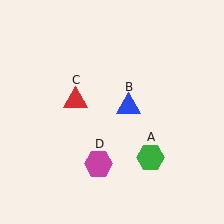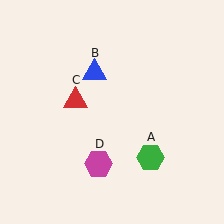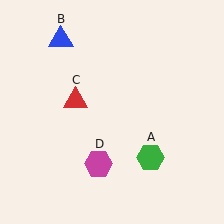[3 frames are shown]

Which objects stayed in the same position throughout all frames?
Green hexagon (object A) and red triangle (object C) and magenta hexagon (object D) remained stationary.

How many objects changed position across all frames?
1 object changed position: blue triangle (object B).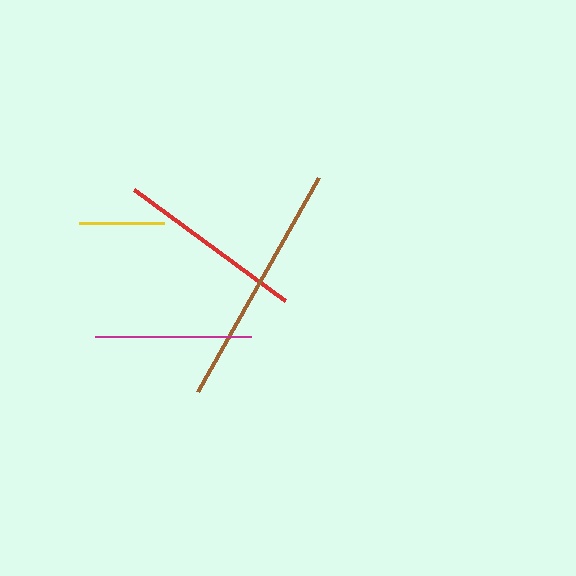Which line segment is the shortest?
The yellow line is the shortest at approximately 85 pixels.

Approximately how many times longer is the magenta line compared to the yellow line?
The magenta line is approximately 1.8 times the length of the yellow line.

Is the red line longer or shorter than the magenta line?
The red line is longer than the magenta line.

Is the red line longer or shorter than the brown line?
The brown line is longer than the red line.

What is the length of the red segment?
The red segment is approximately 187 pixels long.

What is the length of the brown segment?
The brown segment is approximately 247 pixels long.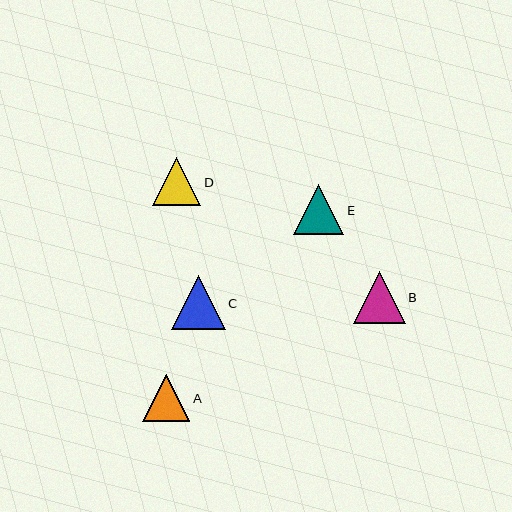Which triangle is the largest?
Triangle C is the largest with a size of approximately 54 pixels.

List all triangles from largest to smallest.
From largest to smallest: C, B, E, D, A.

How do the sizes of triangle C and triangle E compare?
Triangle C and triangle E are approximately the same size.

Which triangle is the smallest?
Triangle A is the smallest with a size of approximately 48 pixels.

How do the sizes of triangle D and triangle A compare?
Triangle D and triangle A are approximately the same size.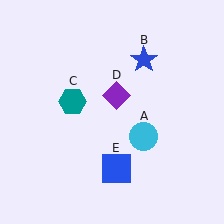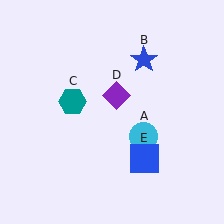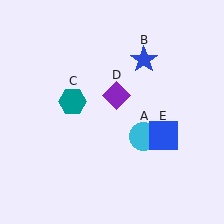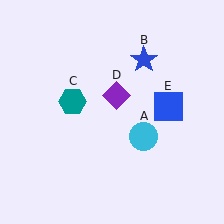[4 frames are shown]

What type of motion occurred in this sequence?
The blue square (object E) rotated counterclockwise around the center of the scene.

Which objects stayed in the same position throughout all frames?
Cyan circle (object A) and blue star (object B) and teal hexagon (object C) and purple diamond (object D) remained stationary.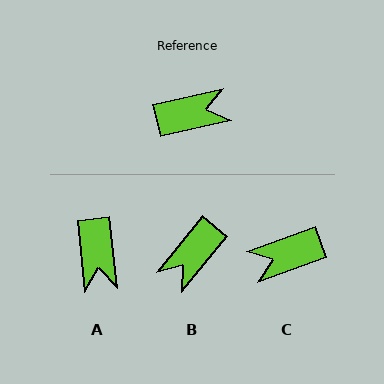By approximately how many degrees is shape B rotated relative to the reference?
Approximately 143 degrees clockwise.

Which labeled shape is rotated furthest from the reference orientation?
C, about 174 degrees away.